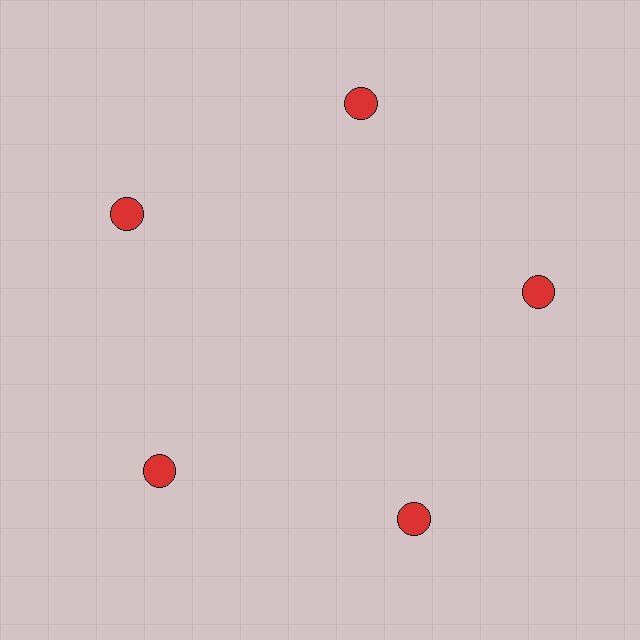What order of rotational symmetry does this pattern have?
This pattern has 5-fold rotational symmetry.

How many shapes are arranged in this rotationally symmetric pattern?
There are 5 shapes, arranged in 5 groups of 1.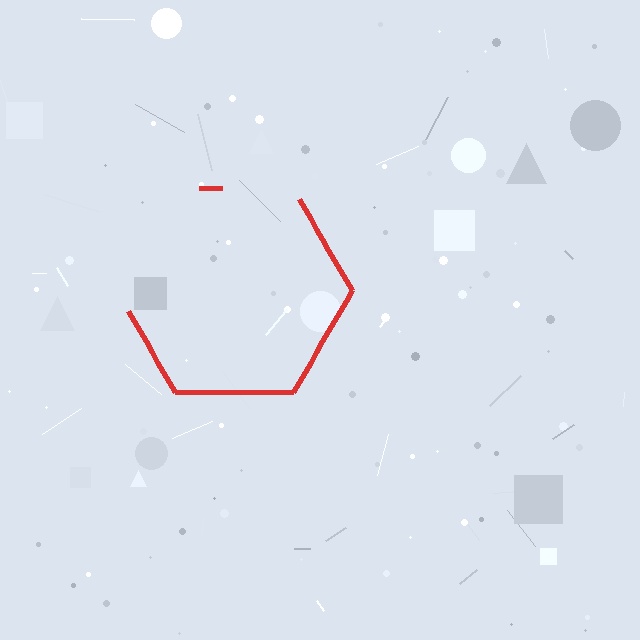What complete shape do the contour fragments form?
The contour fragments form a hexagon.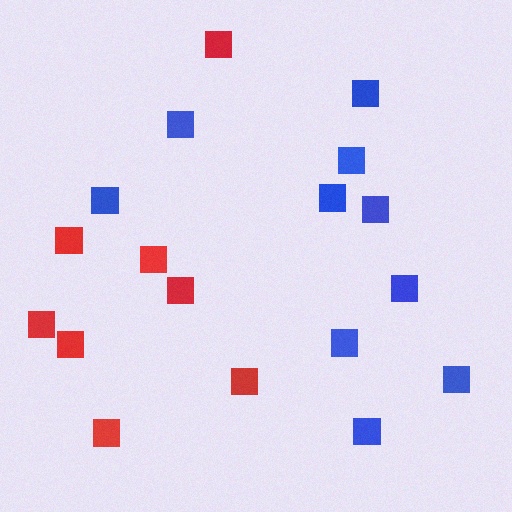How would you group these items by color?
There are 2 groups: one group of red squares (8) and one group of blue squares (10).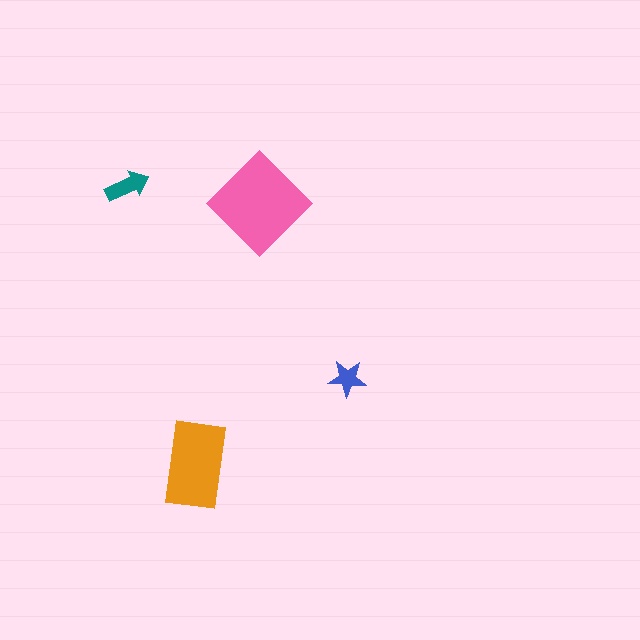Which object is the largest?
The pink diamond.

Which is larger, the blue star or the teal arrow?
The teal arrow.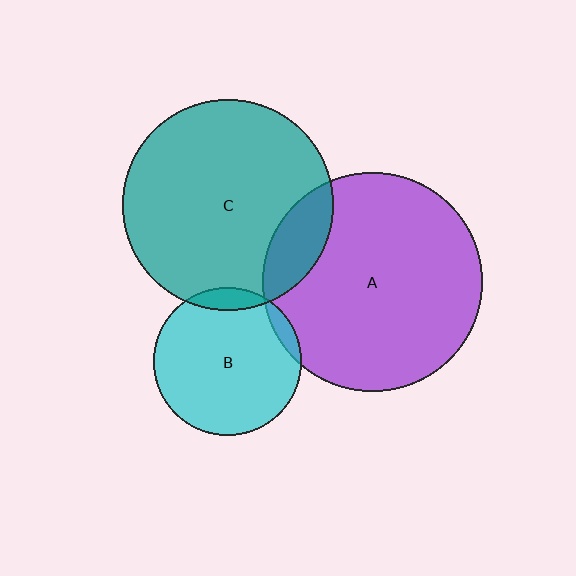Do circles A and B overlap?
Yes.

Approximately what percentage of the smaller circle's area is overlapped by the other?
Approximately 5%.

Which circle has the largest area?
Circle A (purple).